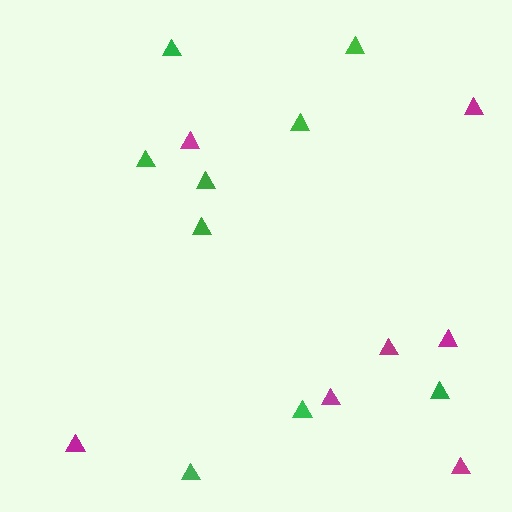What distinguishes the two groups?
There are 2 groups: one group of magenta triangles (7) and one group of green triangles (9).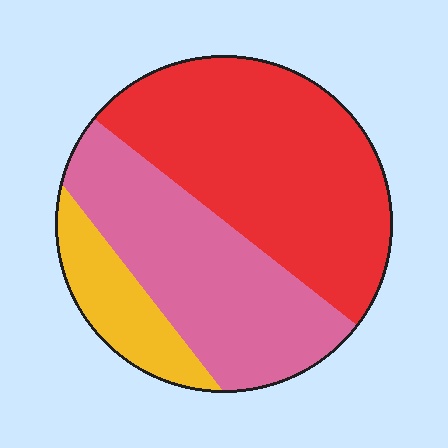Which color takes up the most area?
Red, at roughly 50%.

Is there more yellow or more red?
Red.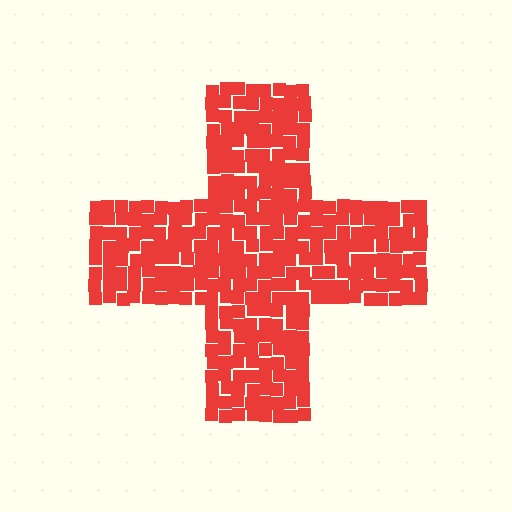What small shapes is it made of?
It is made of small squares.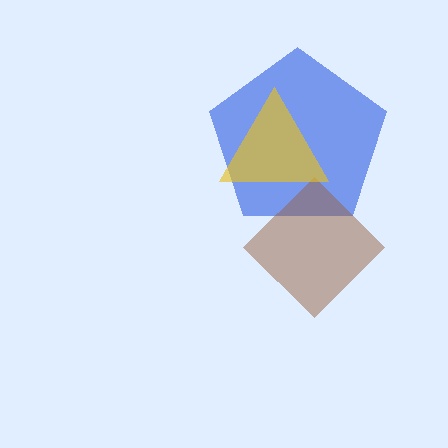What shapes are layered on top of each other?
The layered shapes are: a blue pentagon, a brown diamond, a yellow triangle.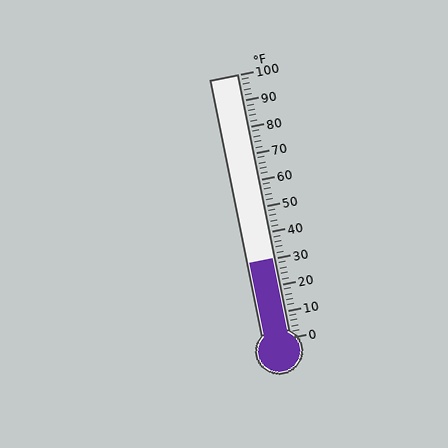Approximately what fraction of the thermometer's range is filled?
The thermometer is filled to approximately 30% of its range.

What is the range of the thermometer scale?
The thermometer scale ranges from 0°F to 100°F.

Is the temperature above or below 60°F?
The temperature is below 60°F.